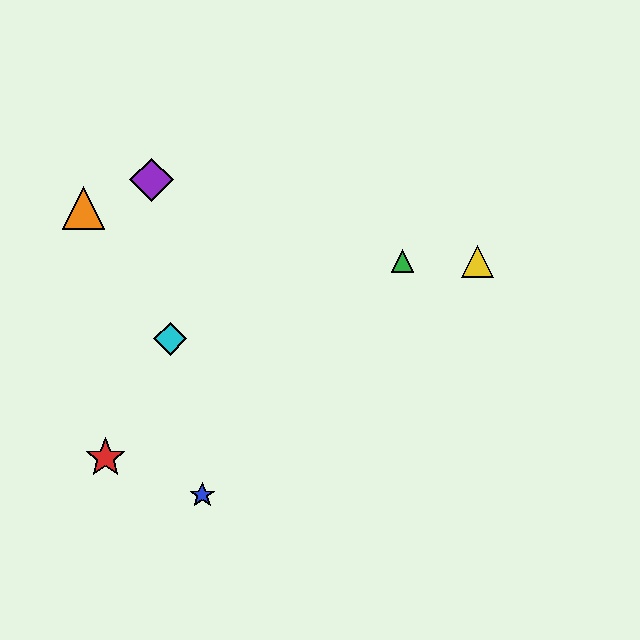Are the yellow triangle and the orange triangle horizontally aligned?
No, the yellow triangle is at y≈261 and the orange triangle is at y≈208.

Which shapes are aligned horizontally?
The green triangle, the yellow triangle are aligned horizontally.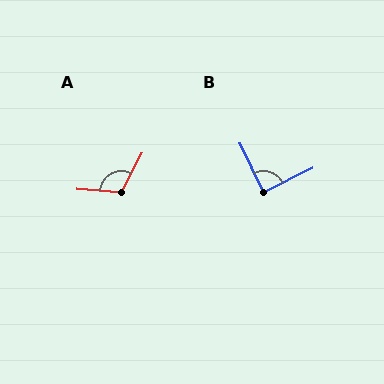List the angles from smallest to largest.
B (89°), A (112°).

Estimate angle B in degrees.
Approximately 89 degrees.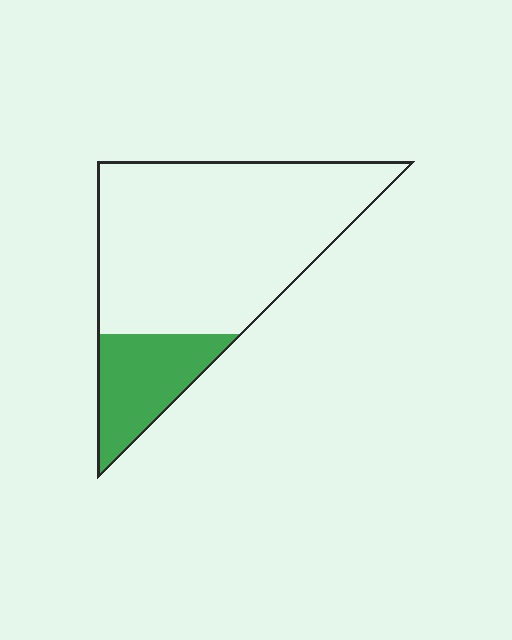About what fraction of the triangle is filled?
About one fifth (1/5).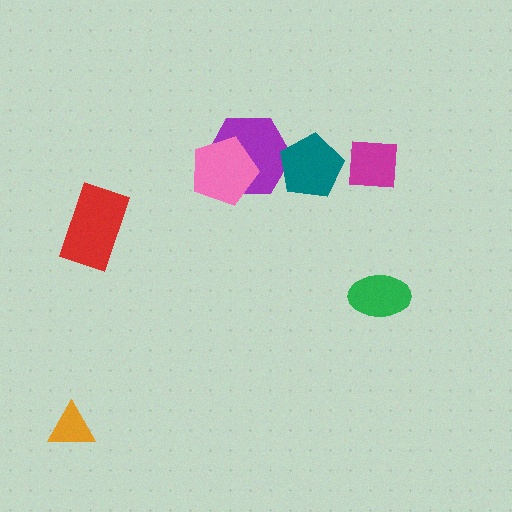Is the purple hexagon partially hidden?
Yes, it is partially covered by another shape.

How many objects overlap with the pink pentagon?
1 object overlaps with the pink pentagon.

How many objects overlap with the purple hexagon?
2 objects overlap with the purple hexagon.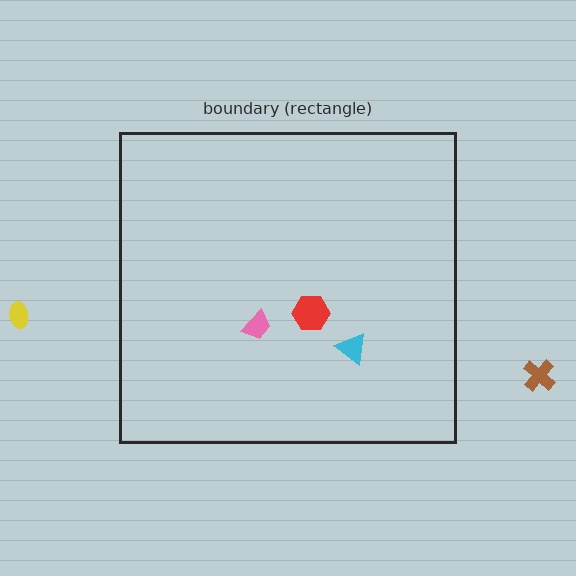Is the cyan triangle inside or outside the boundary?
Inside.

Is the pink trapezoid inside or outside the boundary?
Inside.